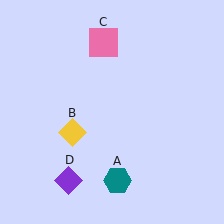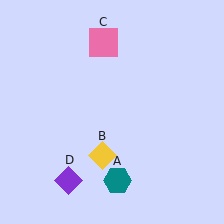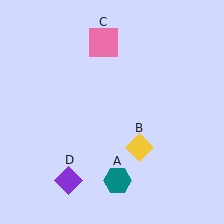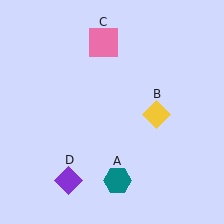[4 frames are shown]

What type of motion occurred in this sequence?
The yellow diamond (object B) rotated counterclockwise around the center of the scene.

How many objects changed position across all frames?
1 object changed position: yellow diamond (object B).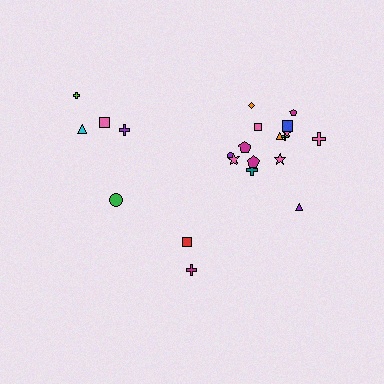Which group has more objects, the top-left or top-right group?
The top-right group.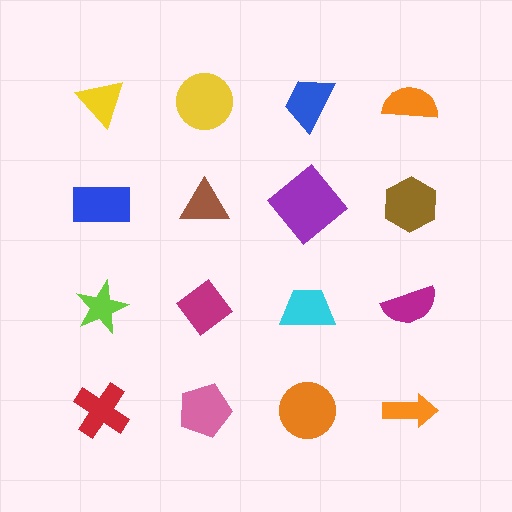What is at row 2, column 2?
A brown triangle.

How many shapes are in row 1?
4 shapes.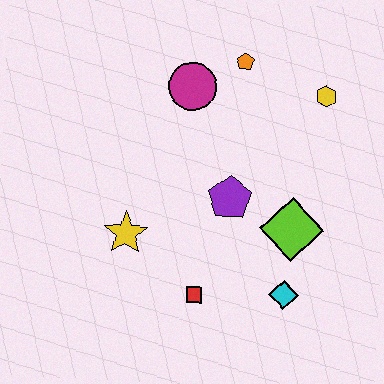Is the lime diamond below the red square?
No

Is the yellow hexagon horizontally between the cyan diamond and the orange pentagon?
No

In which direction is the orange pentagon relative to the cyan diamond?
The orange pentagon is above the cyan diamond.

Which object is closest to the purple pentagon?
The lime diamond is closest to the purple pentagon.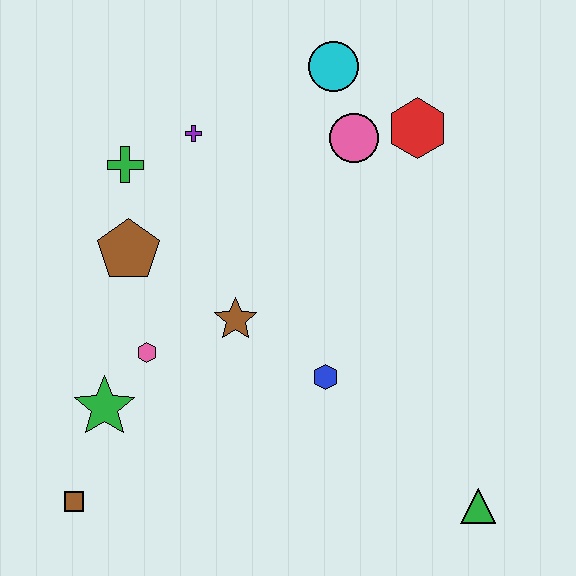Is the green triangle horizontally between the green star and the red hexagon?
No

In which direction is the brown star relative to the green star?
The brown star is to the right of the green star.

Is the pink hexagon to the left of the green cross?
No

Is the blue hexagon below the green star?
No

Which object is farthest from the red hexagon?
The brown square is farthest from the red hexagon.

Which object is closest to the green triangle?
The blue hexagon is closest to the green triangle.